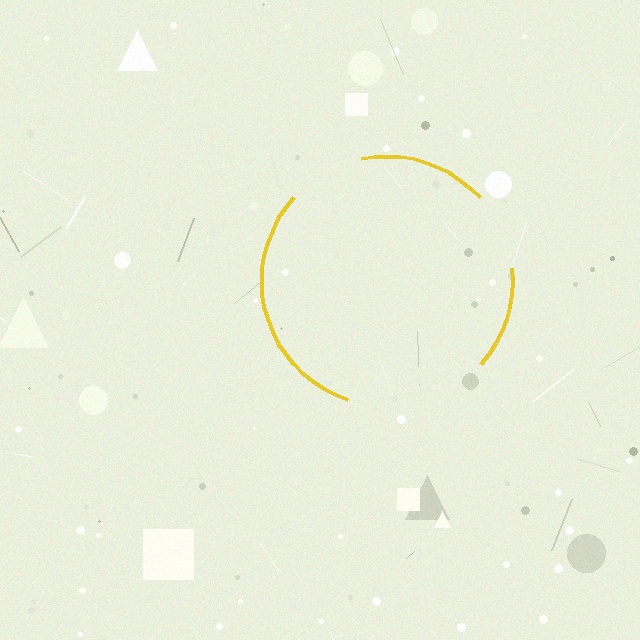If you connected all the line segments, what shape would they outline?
They would outline a circle.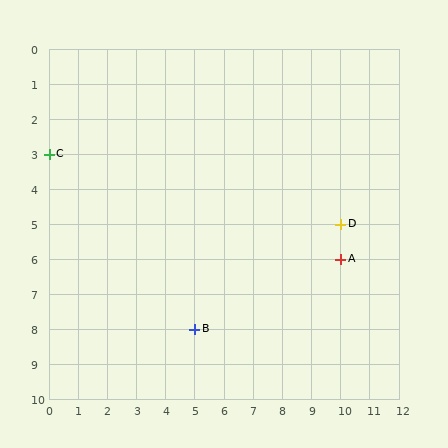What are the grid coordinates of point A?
Point A is at grid coordinates (10, 6).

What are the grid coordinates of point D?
Point D is at grid coordinates (10, 5).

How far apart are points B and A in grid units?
Points B and A are 5 columns and 2 rows apart (about 5.4 grid units diagonally).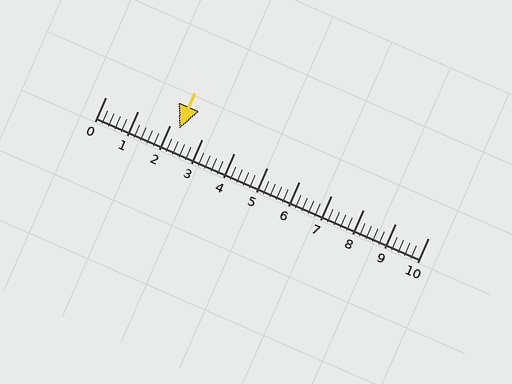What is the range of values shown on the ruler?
The ruler shows values from 0 to 10.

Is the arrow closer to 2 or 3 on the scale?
The arrow is closer to 2.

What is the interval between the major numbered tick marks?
The major tick marks are spaced 1 units apart.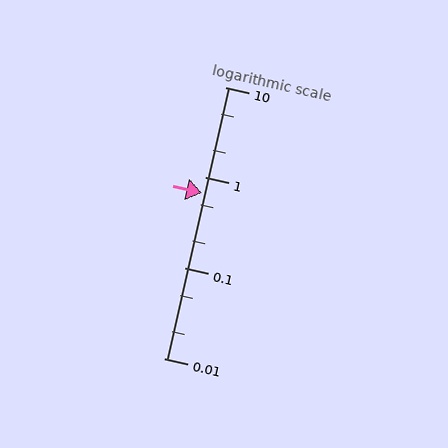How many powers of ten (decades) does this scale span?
The scale spans 3 decades, from 0.01 to 10.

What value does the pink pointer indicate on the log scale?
The pointer indicates approximately 0.67.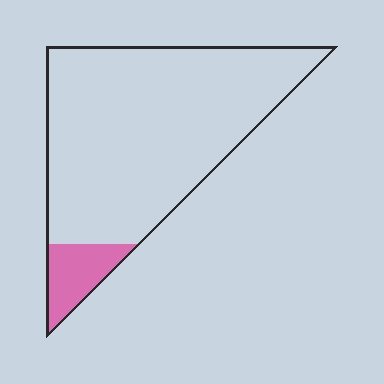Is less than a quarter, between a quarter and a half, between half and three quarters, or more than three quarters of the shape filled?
Less than a quarter.